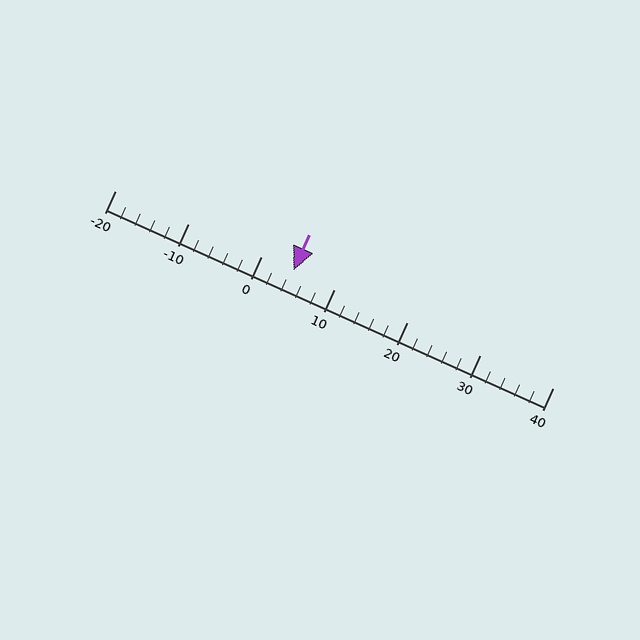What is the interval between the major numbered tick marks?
The major tick marks are spaced 10 units apart.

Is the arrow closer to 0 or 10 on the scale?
The arrow is closer to 0.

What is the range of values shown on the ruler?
The ruler shows values from -20 to 40.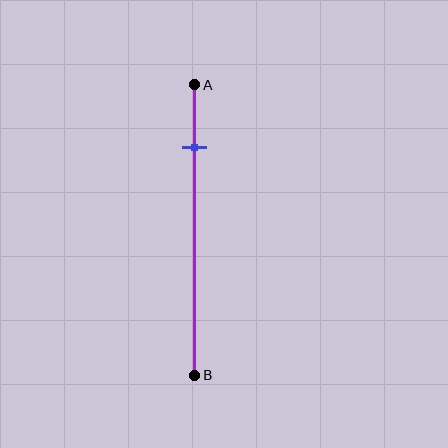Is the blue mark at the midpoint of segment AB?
No, the mark is at about 20% from A, not at the 50% midpoint.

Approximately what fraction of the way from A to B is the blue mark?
The blue mark is approximately 20% of the way from A to B.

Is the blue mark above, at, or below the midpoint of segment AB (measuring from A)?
The blue mark is above the midpoint of segment AB.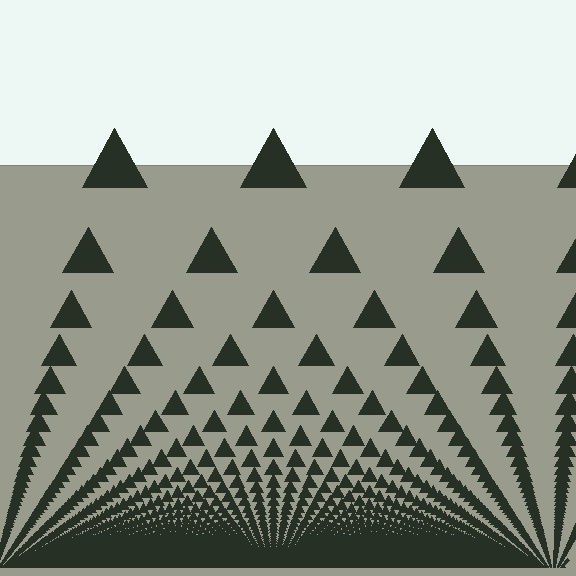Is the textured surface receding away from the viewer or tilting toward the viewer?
The surface appears to tilt toward the viewer. Texture elements get larger and sparser toward the top.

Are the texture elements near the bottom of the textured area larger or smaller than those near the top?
Smaller. The gradient is inverted — elements near the bottom are smaller and denser.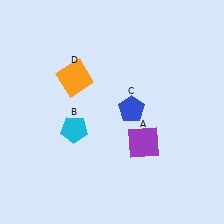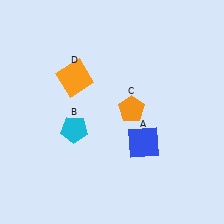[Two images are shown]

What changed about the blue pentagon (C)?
In Image 1, C is blue. In Image 2, it changed to orange.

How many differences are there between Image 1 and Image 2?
There are 2 differences between the two images.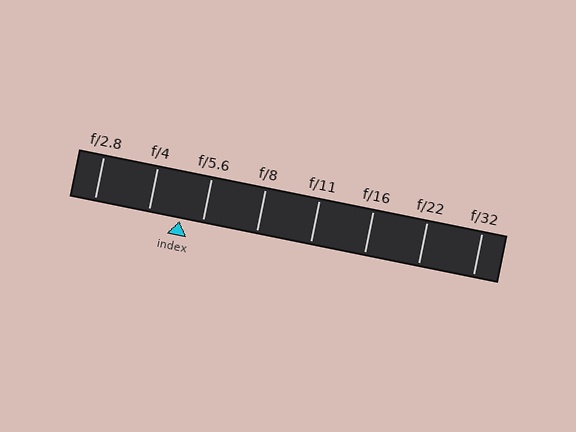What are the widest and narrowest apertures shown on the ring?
The widest aperture shown is f/2.8 and the narrowest is f/32.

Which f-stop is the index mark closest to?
The index mark is closest to f/5.6.